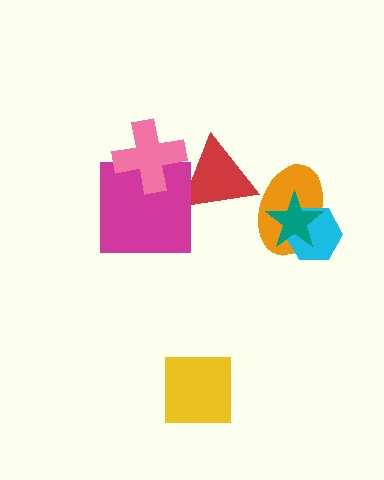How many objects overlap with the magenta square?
2 objects overlap with the magenta square.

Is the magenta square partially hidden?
Yes, it is partially covered by another shape.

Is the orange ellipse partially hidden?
Yes, it is partially covered by another shape.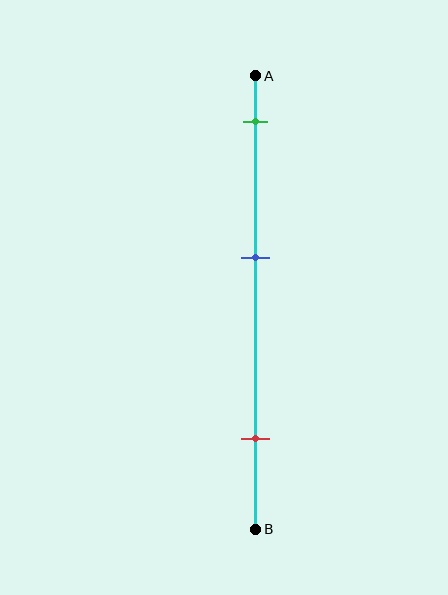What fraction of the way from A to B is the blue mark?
The blue mark is approximately 40% (0.4) of the way from A to B.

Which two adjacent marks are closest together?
The green and blue marks are the closest adjacent pair.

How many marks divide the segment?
There are 3 marks dividing the segment.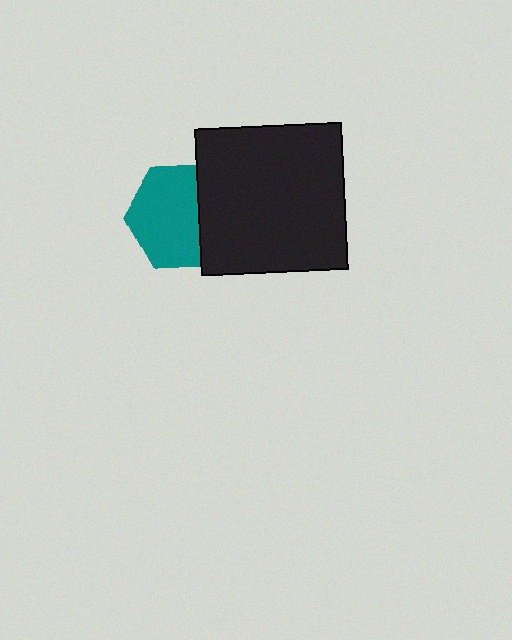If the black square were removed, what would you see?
You would see the complete teal hexagon.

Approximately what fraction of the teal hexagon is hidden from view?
Roughly 31% of the teal hexagon is hidden behind the black square.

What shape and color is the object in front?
The object in front is a black square.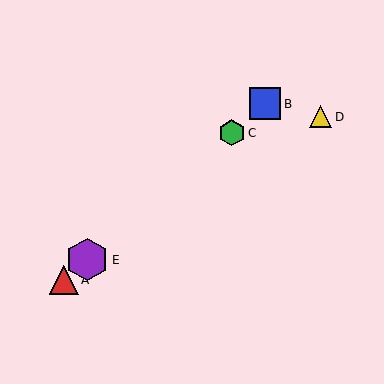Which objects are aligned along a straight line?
Objects A, B, C, E are aligned along a straight line.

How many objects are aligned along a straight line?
4 objects (A, B, C, E) are aligned along a straight line.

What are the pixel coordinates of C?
Object C is at (232, 133).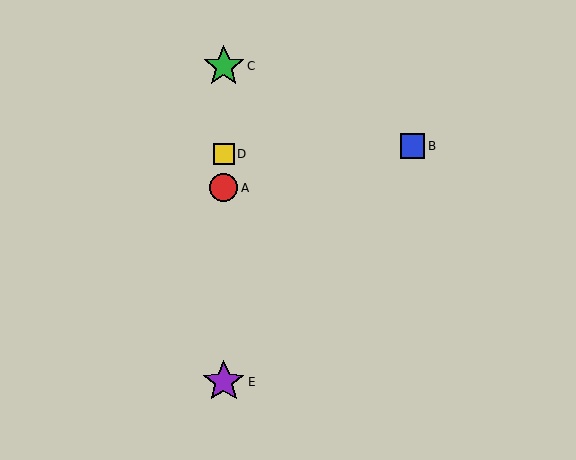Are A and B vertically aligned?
No, A is at x≈224 and B is at x≈412.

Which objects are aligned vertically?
Objects A, C, D, E are aligned vertically.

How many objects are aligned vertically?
4 objects (A, C, D, E) are aligned vertically.